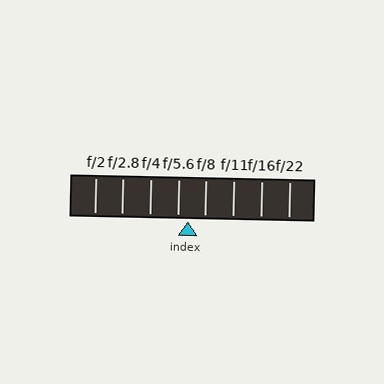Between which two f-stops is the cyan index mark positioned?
The index mark is between f/5.6 and f/8.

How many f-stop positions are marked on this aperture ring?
There are 8 f-stop positions marked.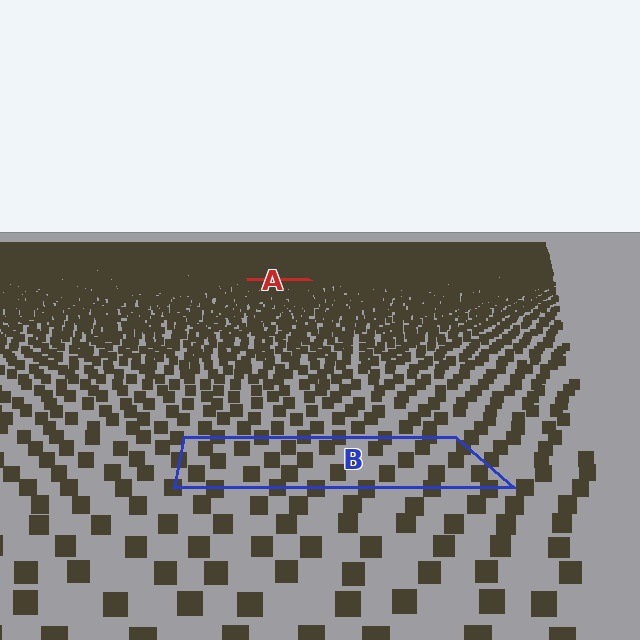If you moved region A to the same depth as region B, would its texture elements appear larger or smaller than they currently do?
They would appear larger. At a closer depth, the same texture elements are projected at a bigger on-screen size.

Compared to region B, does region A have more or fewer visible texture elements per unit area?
Region A has more texture elements per unit area — they are packed more densely because it is farther away.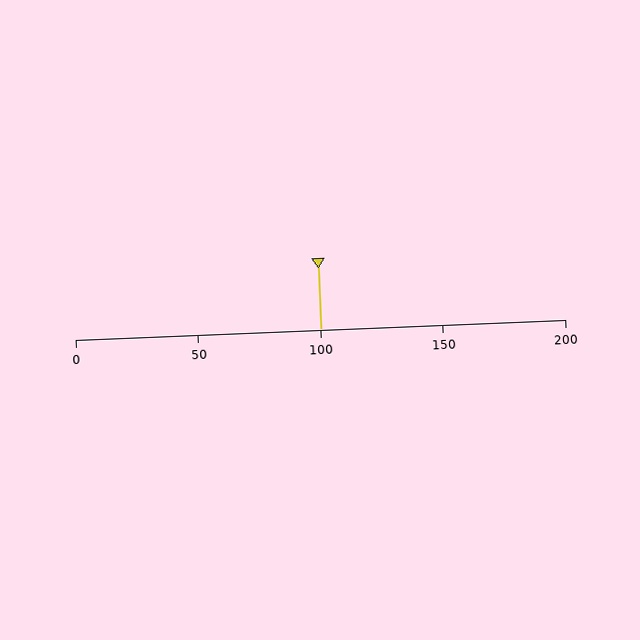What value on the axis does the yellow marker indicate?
The marker indicates approximately 100.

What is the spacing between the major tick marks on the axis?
The major ticks are spaced 50 apart.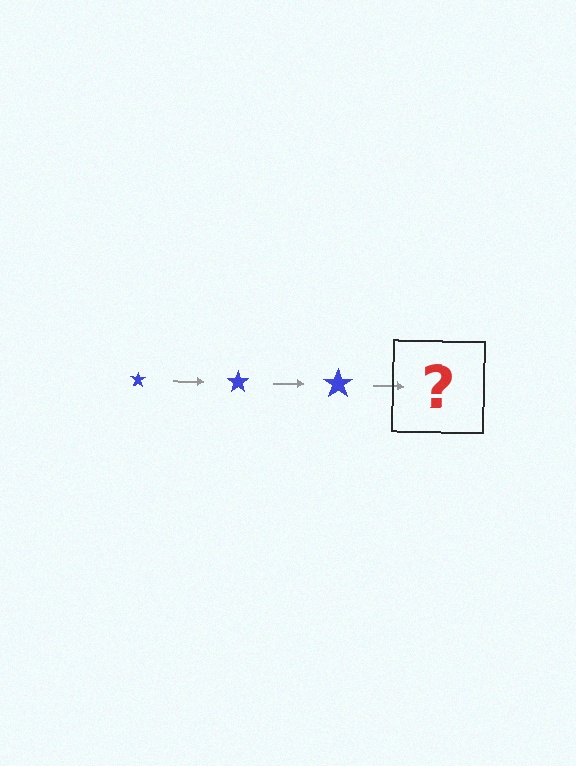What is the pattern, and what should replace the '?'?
The pattern is that the star gets progressively larger each step. The '?' should be a blue star, larger than the previous one.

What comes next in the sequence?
The next element should be a blue star, larger than the previous one.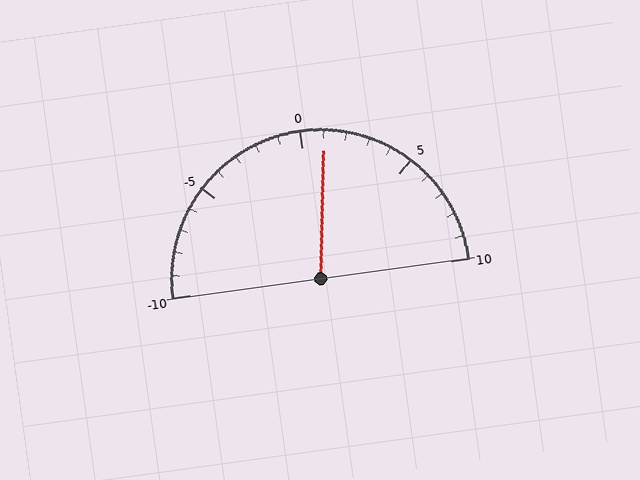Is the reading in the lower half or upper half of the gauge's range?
The reading is in the upper half of the range (-10 to 10).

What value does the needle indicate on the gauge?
The needle indicates approximately 1.